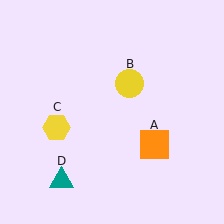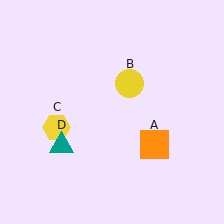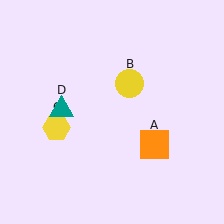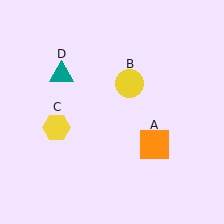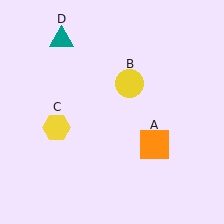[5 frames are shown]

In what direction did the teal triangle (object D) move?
The teal triangle (object D) moved up.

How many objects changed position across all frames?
1 object changed position: teal triangle (object D).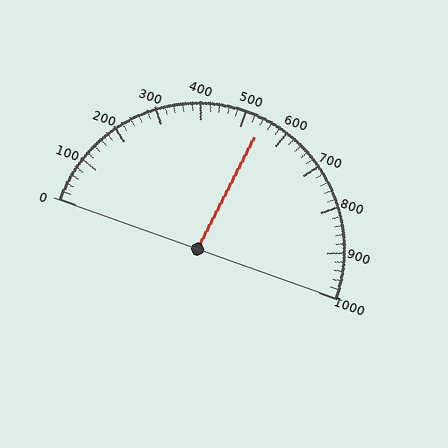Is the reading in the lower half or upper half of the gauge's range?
The reading is in the upper half of the range (0 to 1000).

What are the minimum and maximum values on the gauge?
The gauge ranges from 0 to 1000.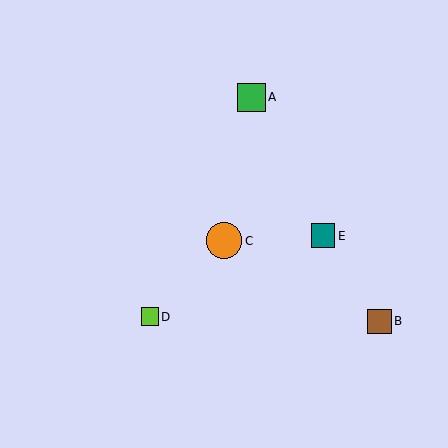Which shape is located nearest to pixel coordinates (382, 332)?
The brown square (labeled B) at (379, 321) is nearest to that location.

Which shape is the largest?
The orange circle (labeled C) is the largest.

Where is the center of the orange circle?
The center of the orange circle is at (224, 241).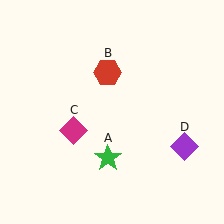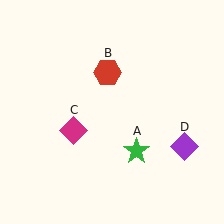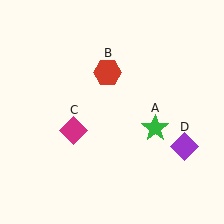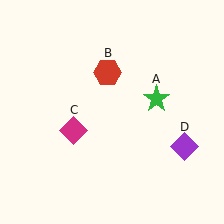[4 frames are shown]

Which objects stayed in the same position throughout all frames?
Red hexagon (object B) and magenta diamond (object C) and purple diamond (object D) remained stationary.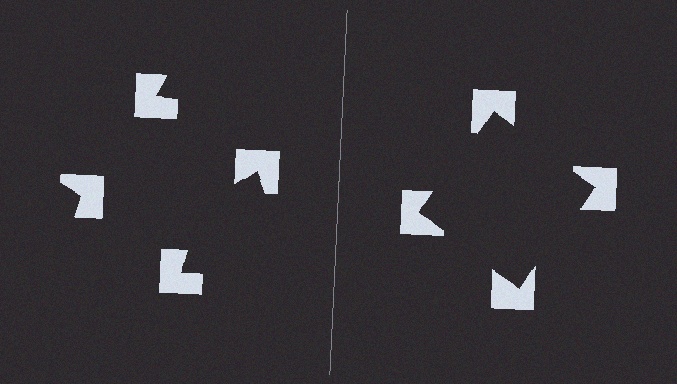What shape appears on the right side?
An illusory square.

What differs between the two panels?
The notched squares are positioned identically on both sides; only the wedge orientations differ. On the right they align to a square; on the left they are misaligned.